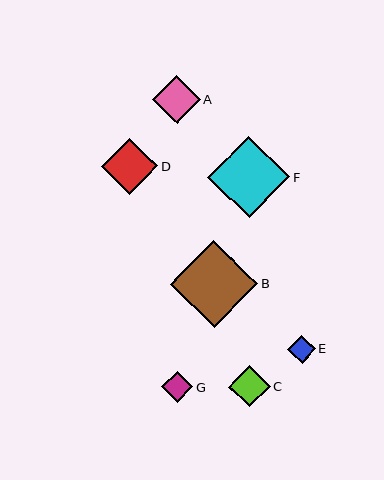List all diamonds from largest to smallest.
From largest to smallest: B, F, D, A, C, G, E.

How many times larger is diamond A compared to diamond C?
Diamond A is approximately 1.2 times the size of diamond C.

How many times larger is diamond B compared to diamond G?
Diamond B is approximately 2.8 times the size of diamond G.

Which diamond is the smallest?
Diamond E is the smallest with a size of approximately 28 pixels.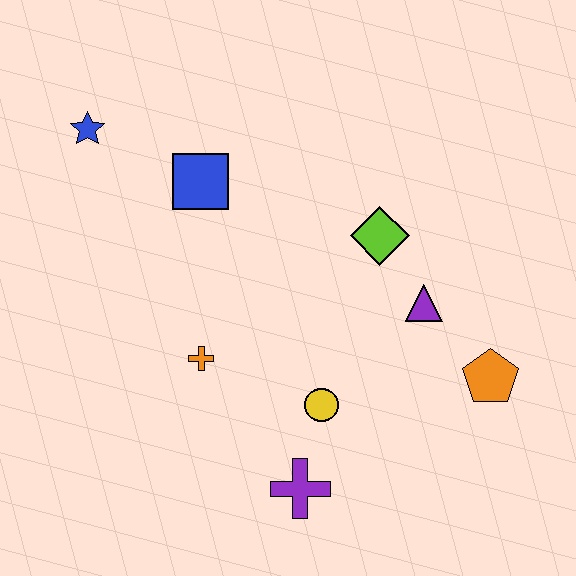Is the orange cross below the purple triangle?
Yes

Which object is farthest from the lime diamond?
The blue star is farthest from the lime diamond.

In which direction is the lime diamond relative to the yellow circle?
The lime diamond is above the yellow circle.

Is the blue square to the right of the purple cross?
No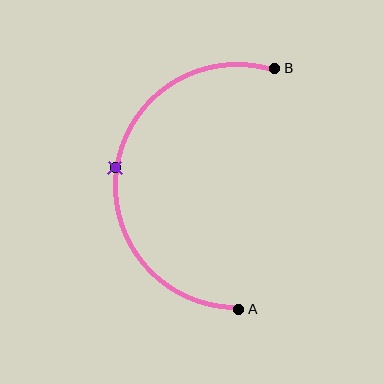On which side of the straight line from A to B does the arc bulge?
The arc bulges to the left of the straight line connecting A and B.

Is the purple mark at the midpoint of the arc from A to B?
Yes. The purple mark lies on the arc at equal arc-length from both A and B — it is the arc midpoint.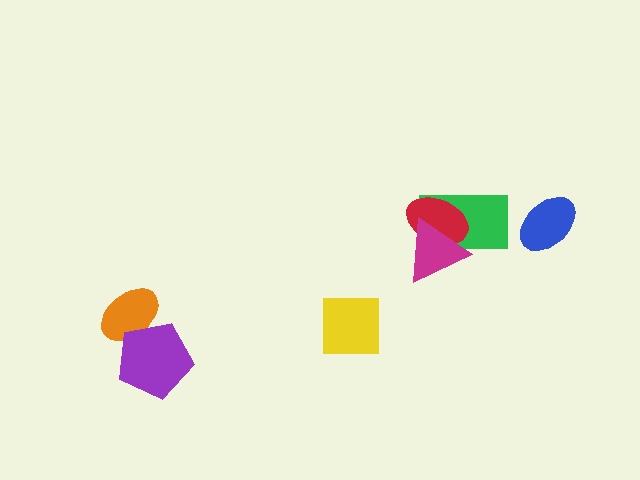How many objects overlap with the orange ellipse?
1 object overlaps with the orange ellipse.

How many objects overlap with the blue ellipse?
0 objects overlap with the blue ellipse.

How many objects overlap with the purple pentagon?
1 object overlaps with the purple pentagon.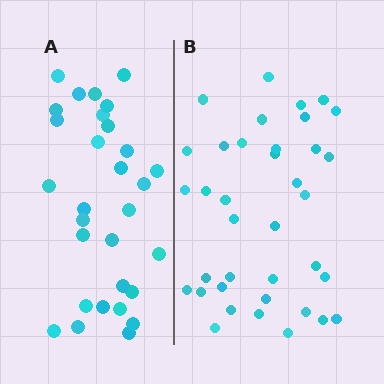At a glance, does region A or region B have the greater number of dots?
Region B (the right region) has more dots.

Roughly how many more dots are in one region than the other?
Region B has roughly 8 or so more dots than region A.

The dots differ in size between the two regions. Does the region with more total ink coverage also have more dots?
No. Region A has more total ink coverage because its dots are larger, but region B actually contains more individual dots. Total area can be misleading — the number of items is what matters here.